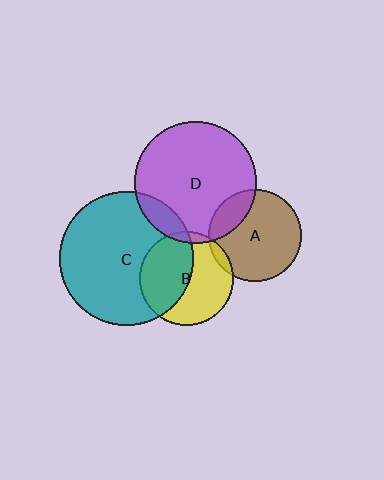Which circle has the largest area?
Circle C (teal).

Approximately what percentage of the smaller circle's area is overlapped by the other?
Approximately 20%.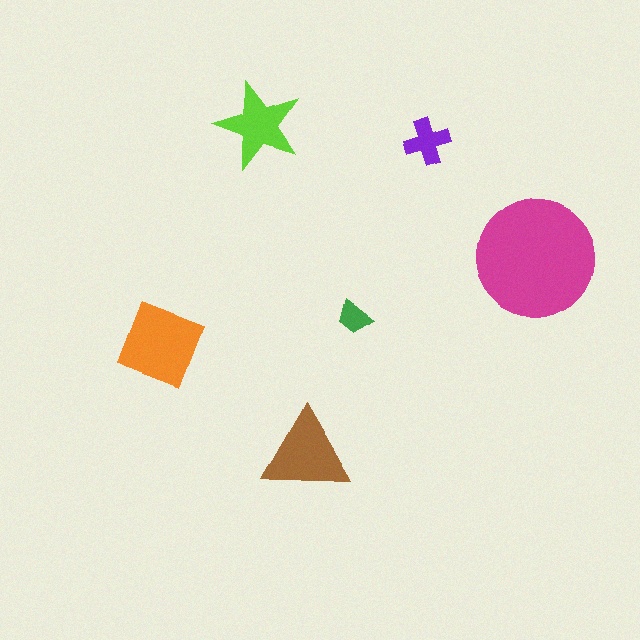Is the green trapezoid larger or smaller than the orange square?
Smaller.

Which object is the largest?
The magenta circle.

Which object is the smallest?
The green trapezoid.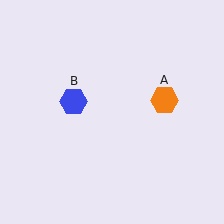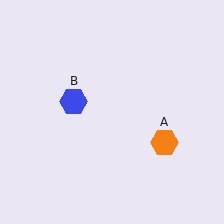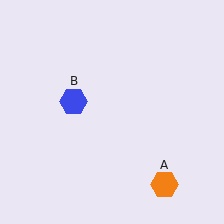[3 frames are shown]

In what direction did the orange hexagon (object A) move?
The orange hexagon (object A) moved down.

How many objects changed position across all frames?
1 object changed position: orange hexagon (object A).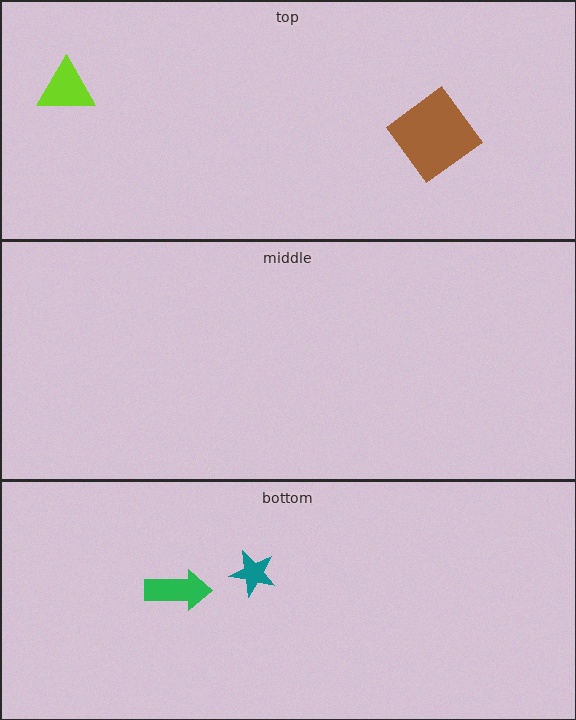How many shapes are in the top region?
2.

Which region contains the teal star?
The bottom region.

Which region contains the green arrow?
The bottom region.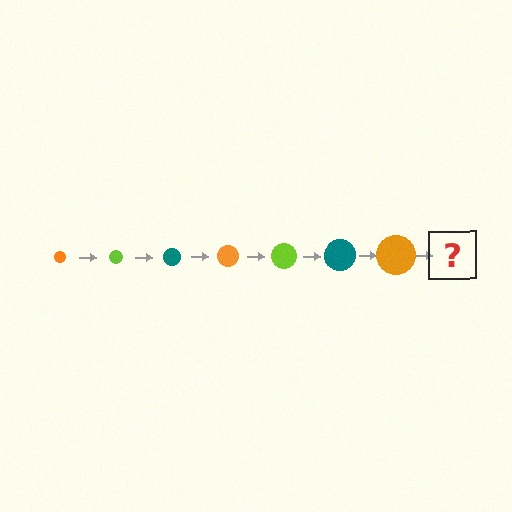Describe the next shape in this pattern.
It should be a lime circle, larger than the previous one.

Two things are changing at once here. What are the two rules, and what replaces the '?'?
The two rules are that the circle grows larger each step and the color cycles through orange, lime, and teal. The '?' should be a lime circle, larger than the previous one.